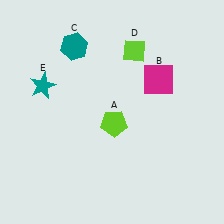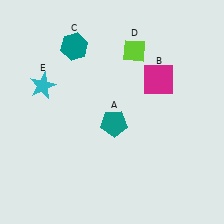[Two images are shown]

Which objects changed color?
A changed from lime to teal. E changed from teal to cyan.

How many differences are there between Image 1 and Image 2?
There are 2 differences between the two images.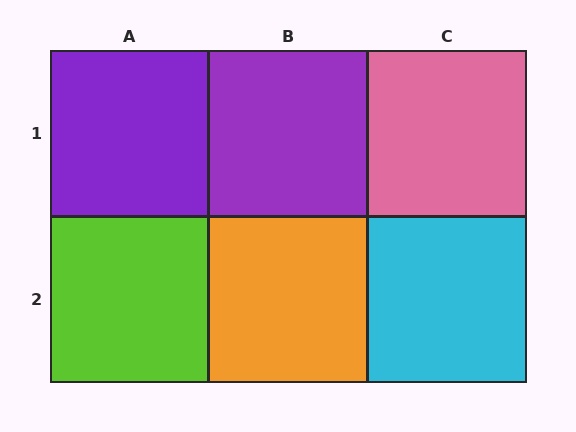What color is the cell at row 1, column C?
Pink.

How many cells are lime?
1 cell is lime.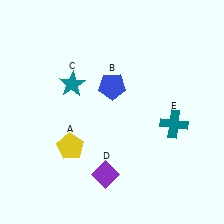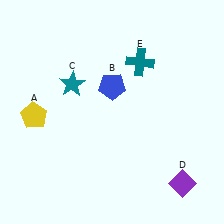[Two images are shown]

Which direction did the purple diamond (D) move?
The purple diamond (D) moved right.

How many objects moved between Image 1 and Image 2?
3 objects moved between the two images.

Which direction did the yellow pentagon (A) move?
The yellow pentagon (A) moved left.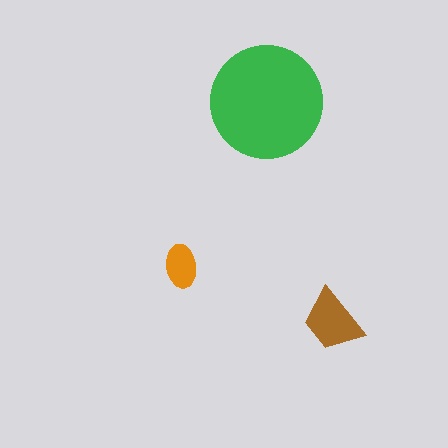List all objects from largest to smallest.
The green circle, the brown trapezoid, the orange ellipse.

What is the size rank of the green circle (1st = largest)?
1st.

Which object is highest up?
The green circle is topmost.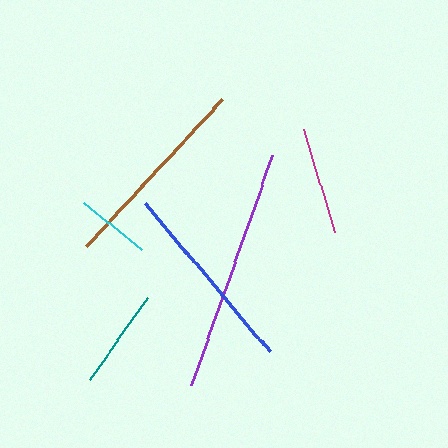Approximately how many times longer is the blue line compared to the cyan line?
The blue line is approximately 2.6 times the length of the cyan line.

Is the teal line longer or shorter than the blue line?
The blue line is longer than the teal line.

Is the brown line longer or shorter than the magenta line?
The brown line is longer than the magenta line.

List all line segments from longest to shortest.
From longest to shortest: purple, brown, blue, magenta, teal, cyan.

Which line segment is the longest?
The purple line is the longest at approximately 243 pixels.